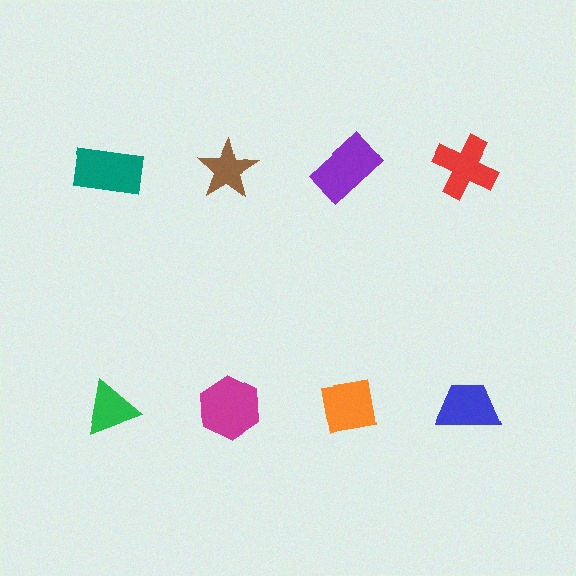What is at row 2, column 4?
A blue trapezoid.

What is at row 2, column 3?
An orange square.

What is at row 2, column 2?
A magenta hexagon.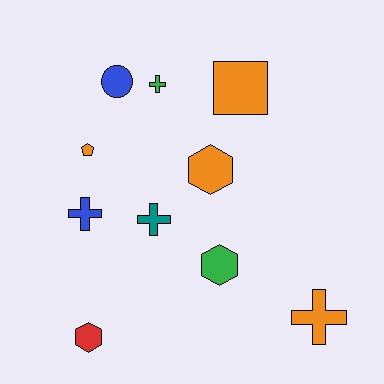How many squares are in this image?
There is 1 square.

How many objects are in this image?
There are 10 objects.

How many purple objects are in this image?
There are no purple objects.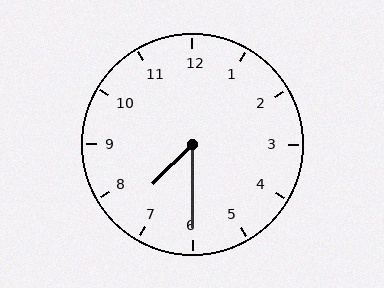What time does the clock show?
7:30.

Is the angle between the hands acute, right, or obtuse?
It is acute.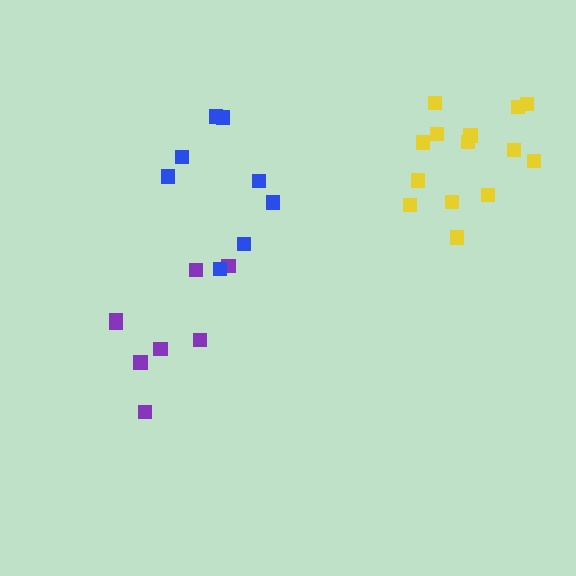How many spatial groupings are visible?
There are 3 spatial groupings.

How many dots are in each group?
Group 1: 8 dots, Group 2: 14 dots, Group 3: 8 dots (30 total).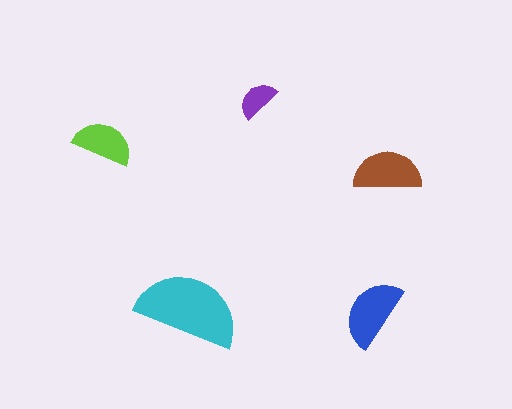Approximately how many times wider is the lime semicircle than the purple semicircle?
About 1.5 times wider.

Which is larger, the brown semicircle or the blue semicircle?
The blue one.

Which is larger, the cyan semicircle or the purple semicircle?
The cyan one.